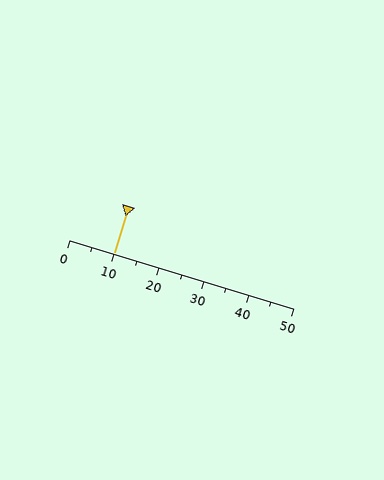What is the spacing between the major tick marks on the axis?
The major ticks are spaced 10 apart.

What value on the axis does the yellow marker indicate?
The marker indicates approximately 10.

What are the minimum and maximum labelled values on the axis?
The axis runs from 0 to 50.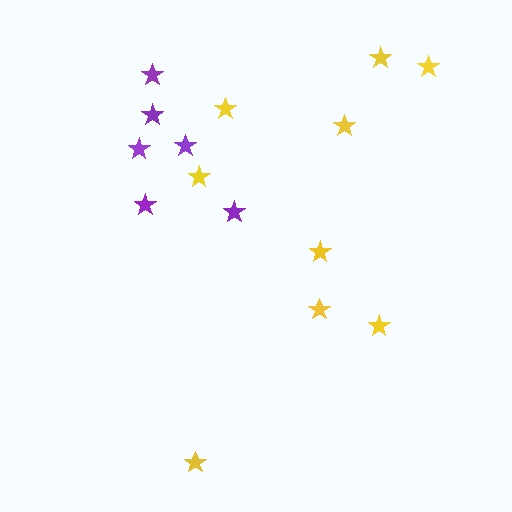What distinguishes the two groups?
There are 2 groups: one group of yellow stars (9) and one group of purple stars (6).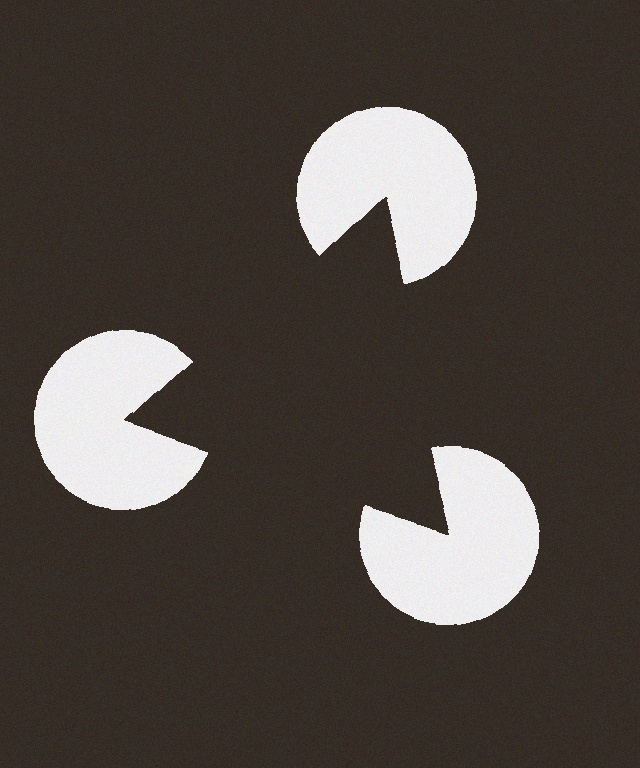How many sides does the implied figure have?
3 sides.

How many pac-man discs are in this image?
There are 3 — one at each vertex of the illusory triangle.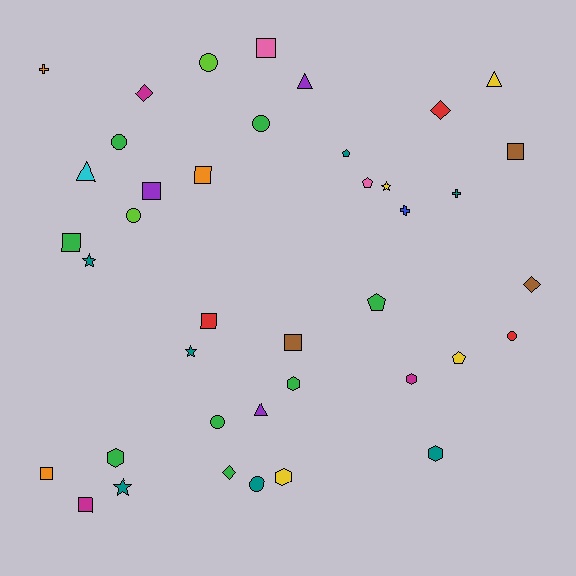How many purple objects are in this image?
There are 3 purple objects.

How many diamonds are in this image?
There are 4 diamonds.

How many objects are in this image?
There are 40 objects.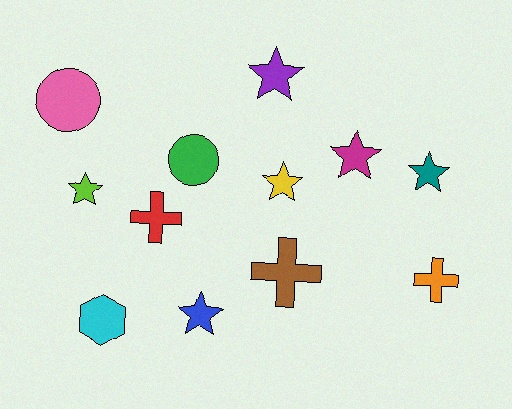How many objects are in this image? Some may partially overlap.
There are 12 objects.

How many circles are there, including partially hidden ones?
There are 2 circles.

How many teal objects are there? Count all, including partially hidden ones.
There is 1 teal object.